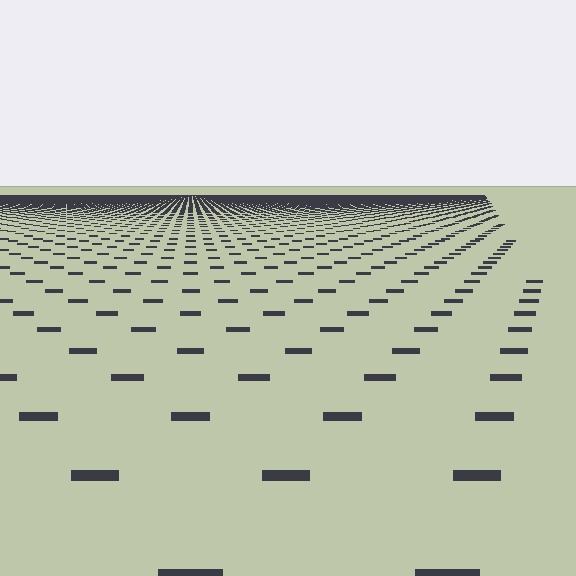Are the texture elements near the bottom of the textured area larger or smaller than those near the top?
Larger. Near the bottom, elements are closer to the viewer and appear at a bigger on-screen size.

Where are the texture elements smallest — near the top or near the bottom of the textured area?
Near the top.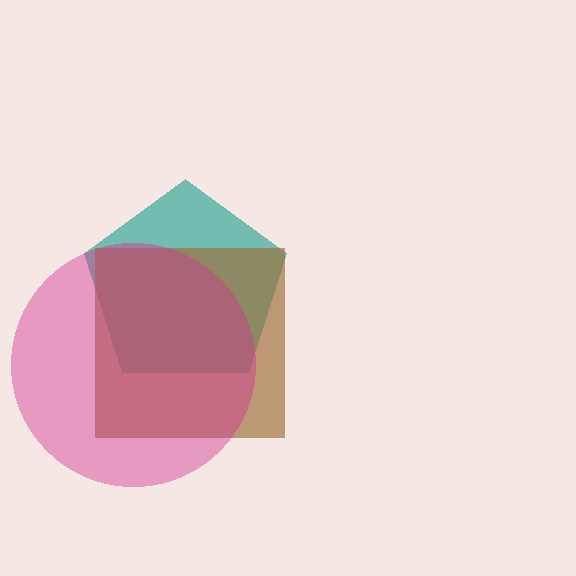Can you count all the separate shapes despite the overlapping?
Yes, there are 3 separate shapes.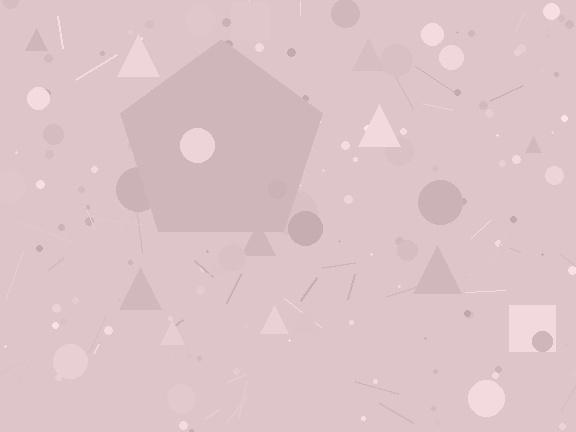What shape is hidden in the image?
A pentagon is hidden in the image.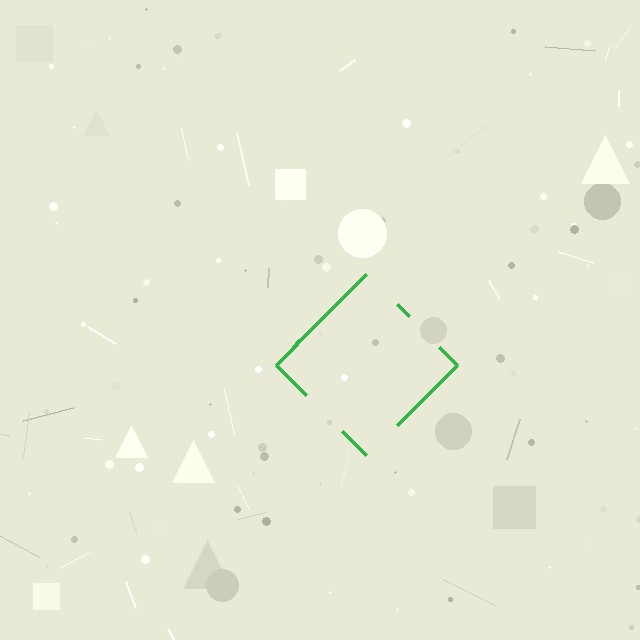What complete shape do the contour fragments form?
The contour fragments form a diamond.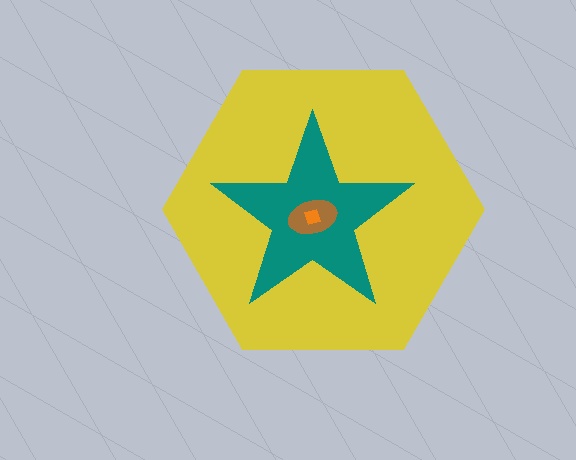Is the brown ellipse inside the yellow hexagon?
Yes.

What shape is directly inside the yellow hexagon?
The teal star.